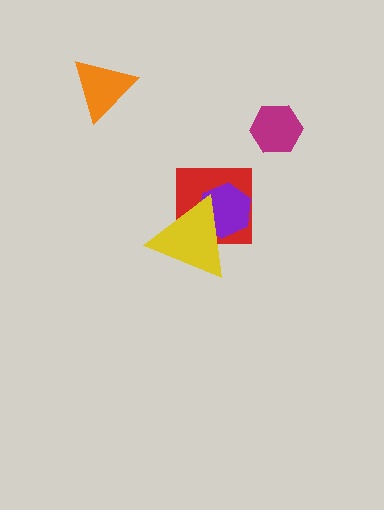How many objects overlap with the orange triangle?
0 objects overlap with the orange triangle.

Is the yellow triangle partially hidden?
No, no other shape covers it.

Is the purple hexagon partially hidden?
Yes, it is partially covered by another shape.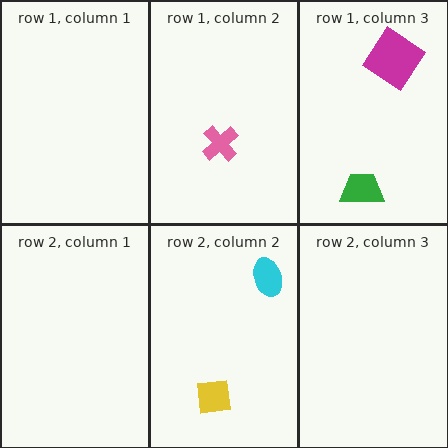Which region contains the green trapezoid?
The row 1, column 3 region.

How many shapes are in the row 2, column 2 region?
2.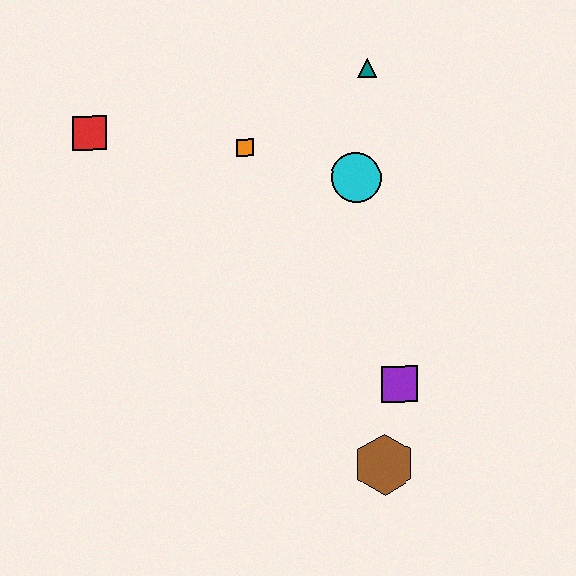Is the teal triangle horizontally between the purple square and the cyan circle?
Yes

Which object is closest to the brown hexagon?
The purple square is closest to the brown hexagon.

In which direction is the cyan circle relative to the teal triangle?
The cyan circle is below the teal triangle.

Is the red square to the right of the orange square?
No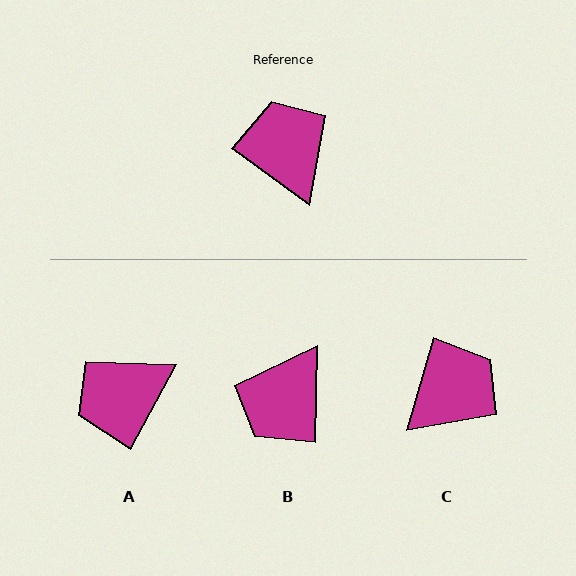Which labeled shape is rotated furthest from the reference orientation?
B, about 125 degrees away.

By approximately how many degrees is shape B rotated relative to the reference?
Approximately 125 degrees counter-clockwise.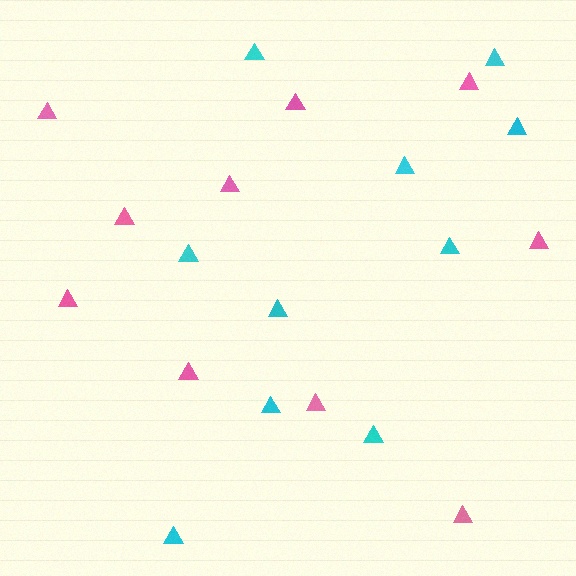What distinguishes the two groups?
There are 2 groups: one group of pink triangles (10) and one group of cyan triangles (10).